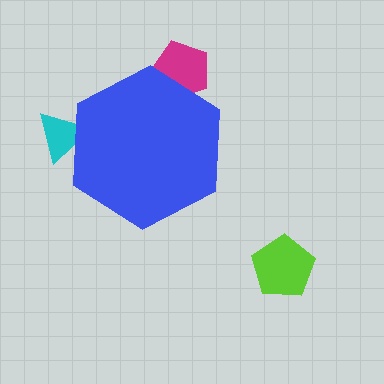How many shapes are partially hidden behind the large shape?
2 shapes are partially hidden.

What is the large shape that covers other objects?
A blue hexagon.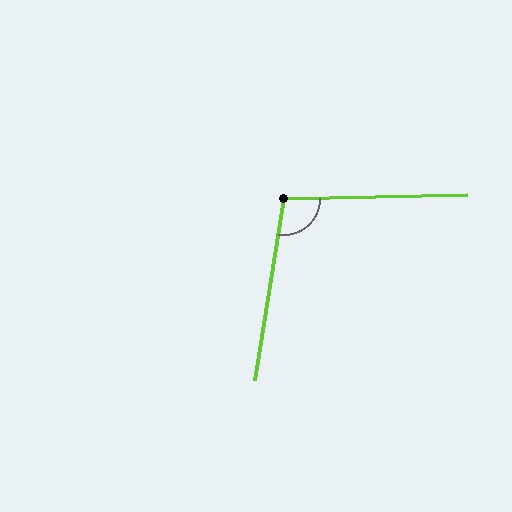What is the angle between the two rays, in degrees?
Approximately 101 degrees.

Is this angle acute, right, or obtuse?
It is obtuse.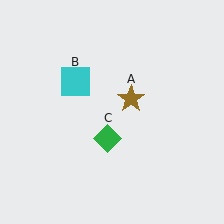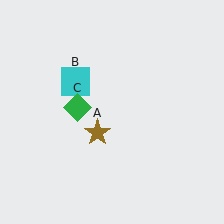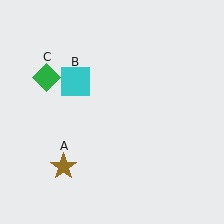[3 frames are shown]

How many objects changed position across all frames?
2 objects changed position: brown star (object A), green diamond (object C).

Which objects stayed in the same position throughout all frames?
Cyan square (object B) remained stationary.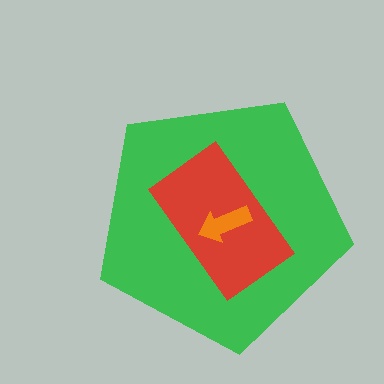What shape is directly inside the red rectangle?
The orange arrow.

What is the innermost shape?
The orange arrow.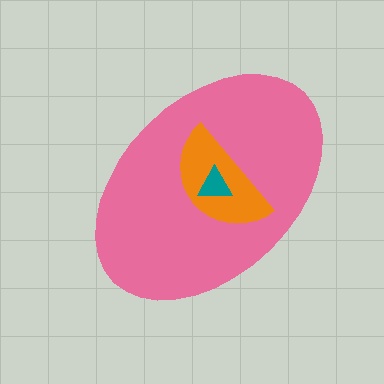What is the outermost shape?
The pink ellipse.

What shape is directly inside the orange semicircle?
The teal triangle.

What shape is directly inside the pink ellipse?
The orange semicircle.